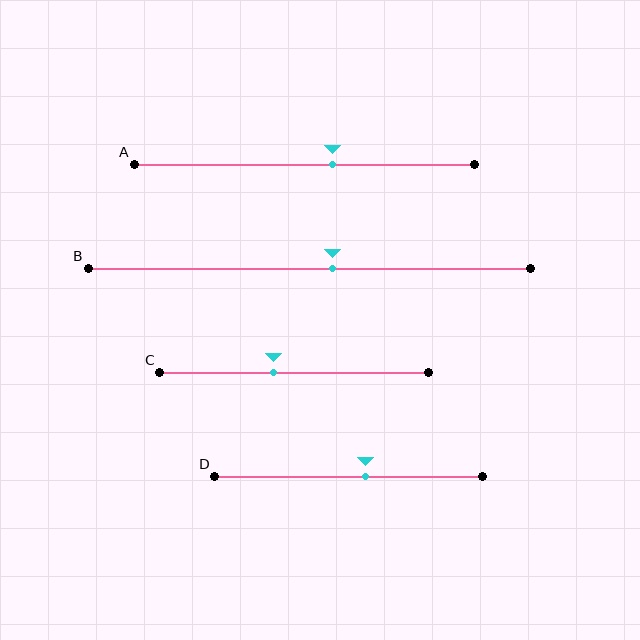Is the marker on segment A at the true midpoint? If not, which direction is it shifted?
No, the marker on segment A is shifted to the right by about 8% of the segment length.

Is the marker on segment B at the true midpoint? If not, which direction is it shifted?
No, the marker on segment B is shifted to the right by about 5% of the segment length.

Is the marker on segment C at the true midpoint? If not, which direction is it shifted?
No, the marker on segment C is shifted to the left by about 8% of the segment length.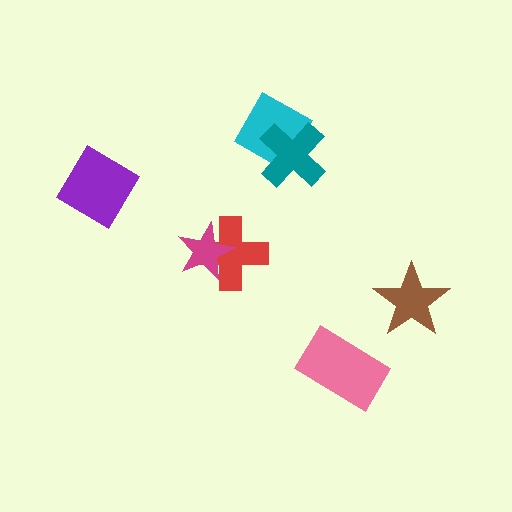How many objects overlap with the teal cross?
1 object overlaps with the teal cross.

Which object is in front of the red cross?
The magenta star is in front of the red cross.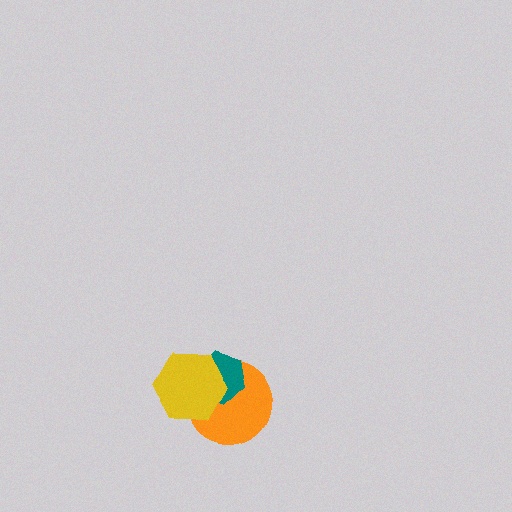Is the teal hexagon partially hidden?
Yes, it is partially covered by another shape.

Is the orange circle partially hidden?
Yes, it is partially covered by another shape.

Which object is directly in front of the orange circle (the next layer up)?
The teal hexagon is directly in front of the orange circle.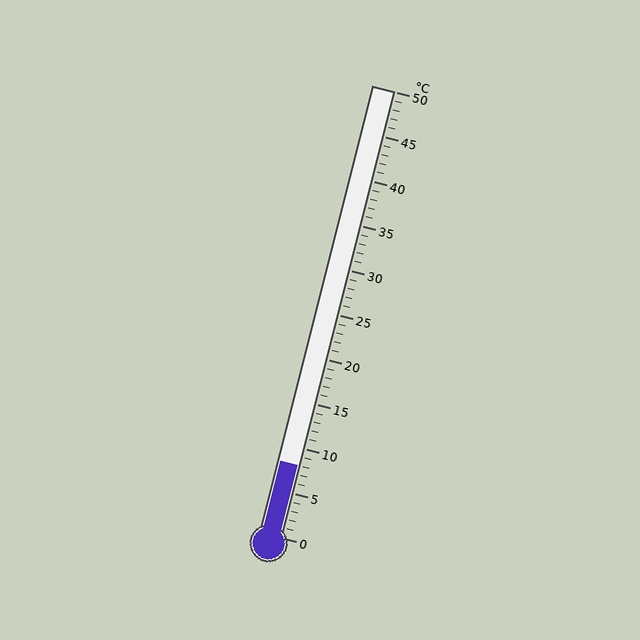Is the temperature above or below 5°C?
The temperature is above 5°C.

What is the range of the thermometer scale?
The thermometer scale ranges from 0°C to 50°C.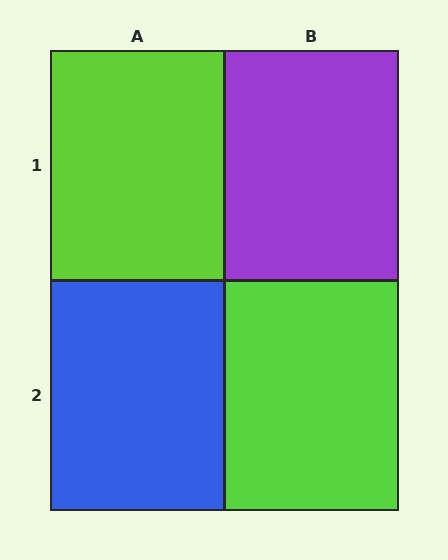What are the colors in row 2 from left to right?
Blue, lime.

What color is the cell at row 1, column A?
Lime.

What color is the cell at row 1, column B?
Purple.